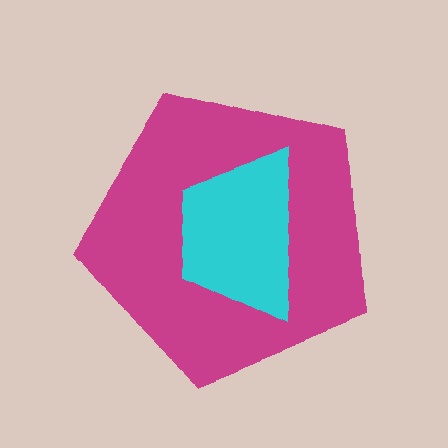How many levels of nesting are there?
2.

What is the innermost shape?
The cyan trapezoid.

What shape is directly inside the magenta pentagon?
The cyan trapezoid.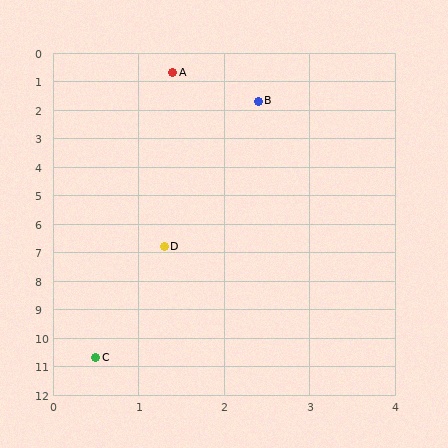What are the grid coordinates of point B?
Point B is at approximately (2.4, 1.7).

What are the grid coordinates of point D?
Point D is at approximately (1.3, 6.8).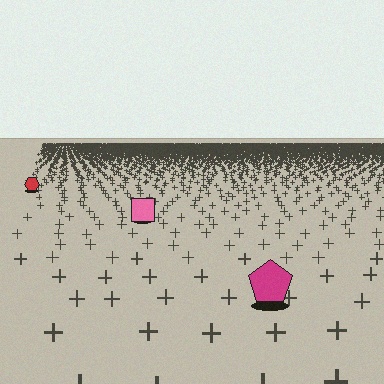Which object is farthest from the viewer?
The red hexagon is farthest from the viewer. It appears smaller and the ground texture around it is denser.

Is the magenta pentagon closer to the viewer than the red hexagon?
Yes. The magenta pentagon is closer — you can tell from the texture gradient: the ground texture is coarser near it.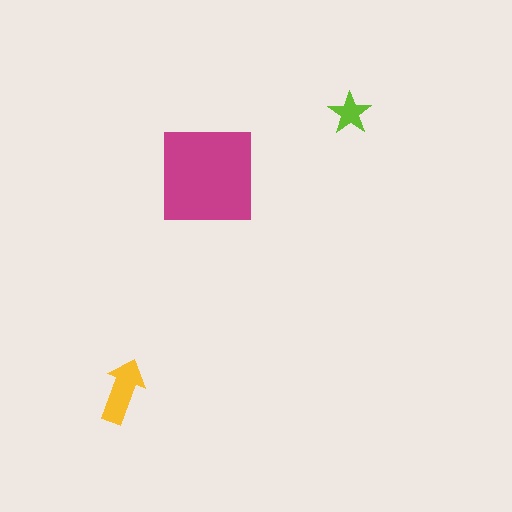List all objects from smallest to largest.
The lime star, the yellow arrow, the magenta square.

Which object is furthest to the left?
The yellow arrow is leftmost.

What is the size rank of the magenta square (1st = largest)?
1st.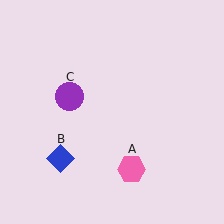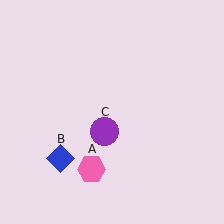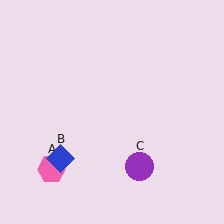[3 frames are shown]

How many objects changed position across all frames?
2 objects changed position: pink hexagon (object A), purple circle (object C).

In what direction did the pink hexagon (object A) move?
The pink hexagon (object A) moved left.